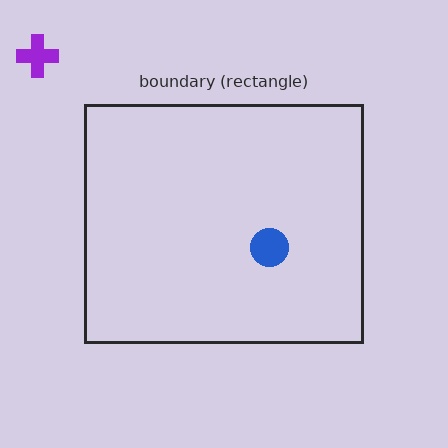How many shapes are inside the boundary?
1 inside, 1 outside.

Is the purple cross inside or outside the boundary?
Outside.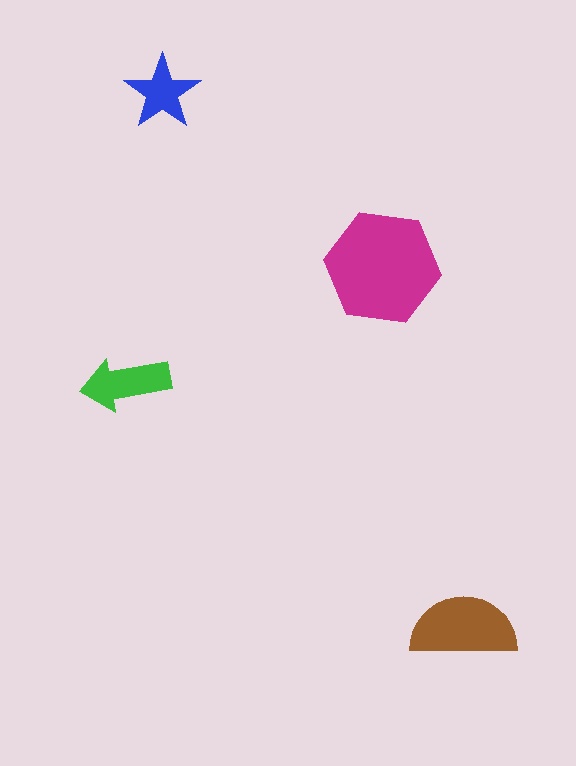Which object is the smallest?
The blue star.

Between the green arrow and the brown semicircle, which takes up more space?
The brown semicircle.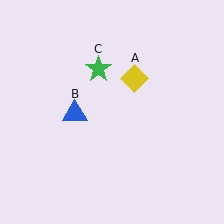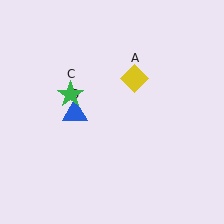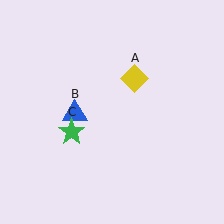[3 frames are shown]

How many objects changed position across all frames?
1 object changed position: green star (object C).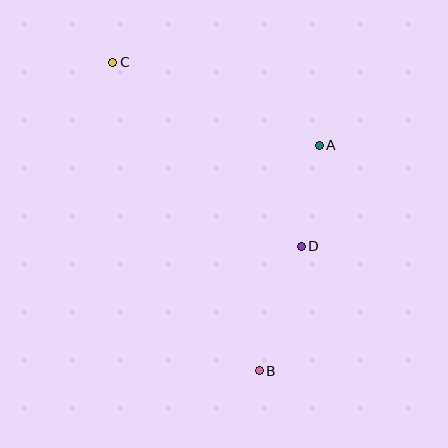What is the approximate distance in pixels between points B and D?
The distance between B and D is approximately 131 pixels.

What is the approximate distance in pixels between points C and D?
The distance between C and D is approximately 263 pixels.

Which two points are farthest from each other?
Points B and C are farthest from each other.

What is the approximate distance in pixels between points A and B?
The distance between A and B is approximately 233 pixels.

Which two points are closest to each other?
Points A and D are closest to each other.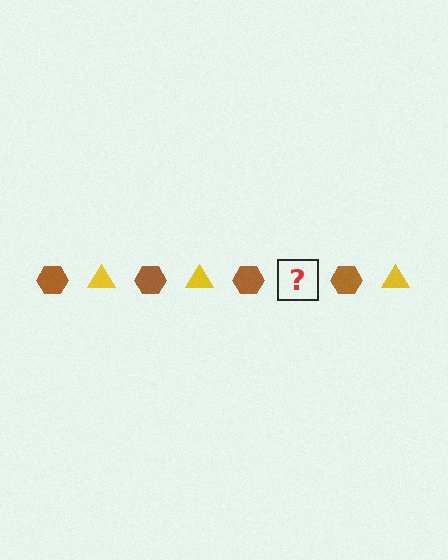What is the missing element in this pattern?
The missing element is a yellow triangle.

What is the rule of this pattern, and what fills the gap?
The rule is that the pattern alternates between brown hexagon and yellow triangle. The gap should be filled with a yellow triangle.